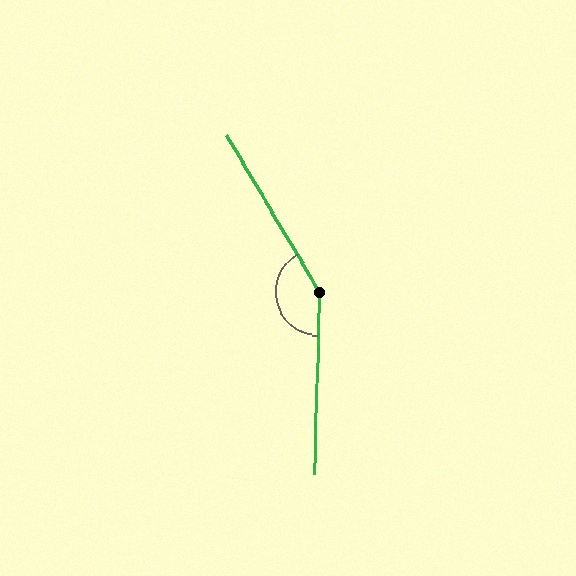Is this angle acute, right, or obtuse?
It is obtuse.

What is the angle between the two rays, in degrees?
Approximately 148 degrees.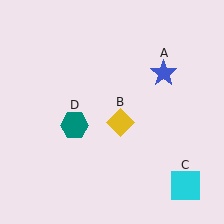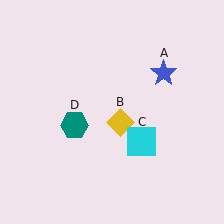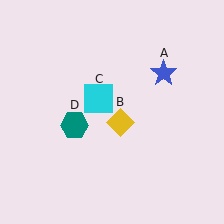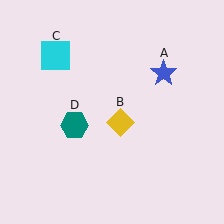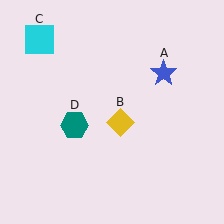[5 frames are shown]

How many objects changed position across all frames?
1 object changed position: cyan square (object C).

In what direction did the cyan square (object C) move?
The cyan square (object C) moved up and to the left.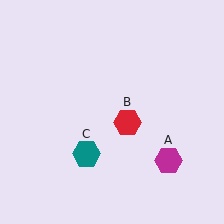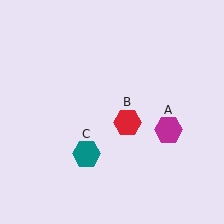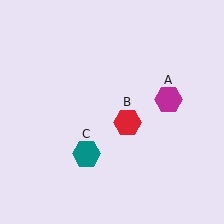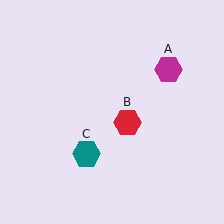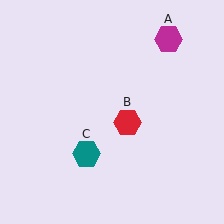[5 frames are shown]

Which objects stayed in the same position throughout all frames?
Red hexagon (object B) and teal hexagon (object C) remained stationary.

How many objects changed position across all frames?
1 object changed position: magenta hexagon (object A).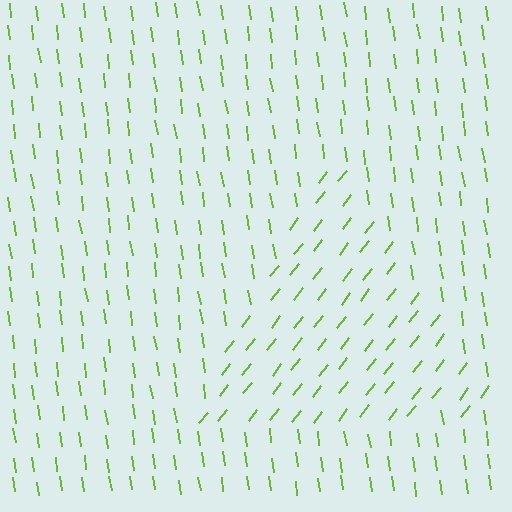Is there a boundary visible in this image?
Yes, there is a texture boundary formed by a change in line orientation.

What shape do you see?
I see a triangle.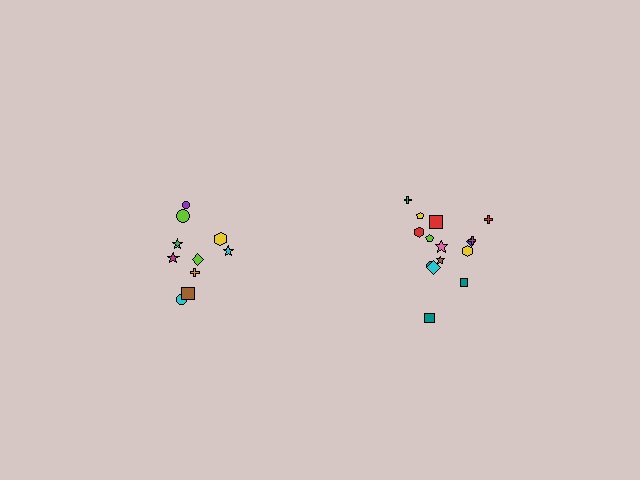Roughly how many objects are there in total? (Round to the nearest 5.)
Roughly 25 objects in total.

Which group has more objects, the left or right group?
The right group.